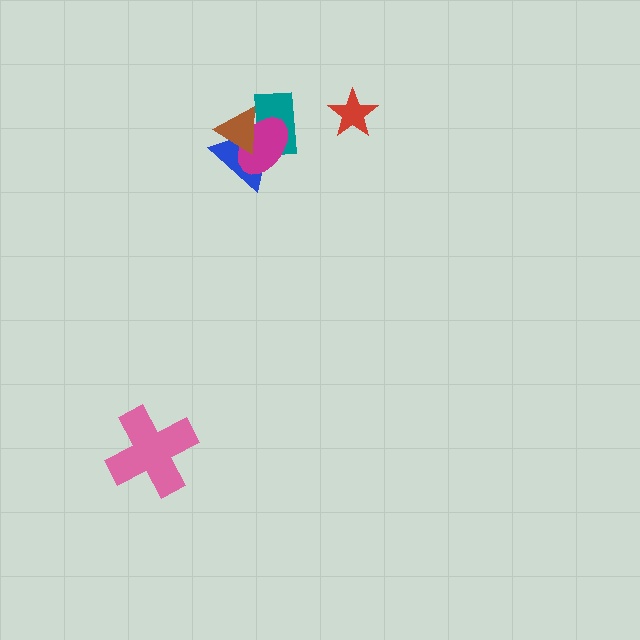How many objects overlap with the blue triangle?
3 objects overlap with the blue triangle.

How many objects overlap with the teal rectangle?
3 objects overlap with the teal rectangle.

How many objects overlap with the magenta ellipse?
3 objects overlap with the magenta ellipse.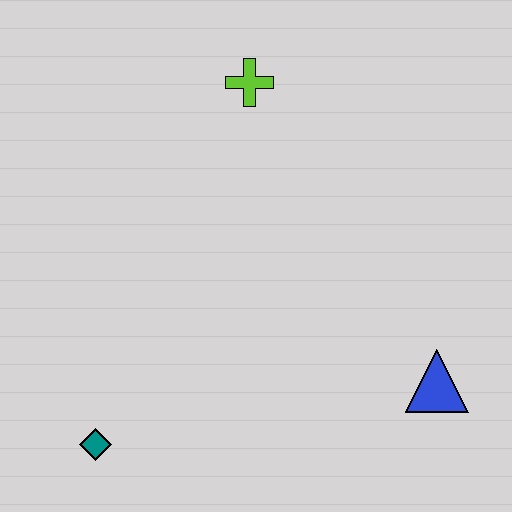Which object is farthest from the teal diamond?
The lime cross is farthest from the teal diamond.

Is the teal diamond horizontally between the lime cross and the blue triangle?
No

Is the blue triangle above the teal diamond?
Yes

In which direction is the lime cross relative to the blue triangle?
The lime cross is above the blue triangle.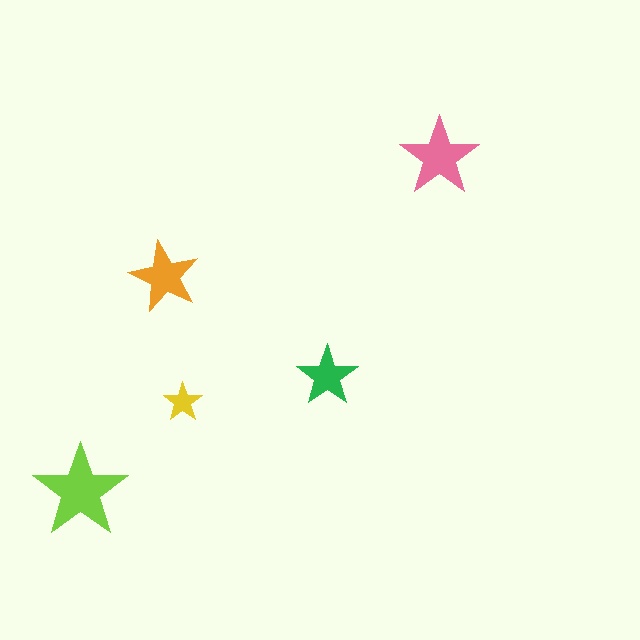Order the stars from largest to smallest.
the lime one, the pink one, the orange one, the green one, the yellow one.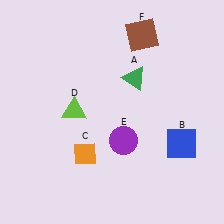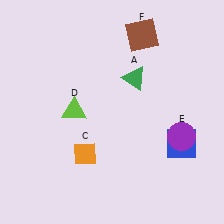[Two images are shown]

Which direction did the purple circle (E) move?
The purple circle (E) moved right.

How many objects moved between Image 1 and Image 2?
1 object moved between the two images.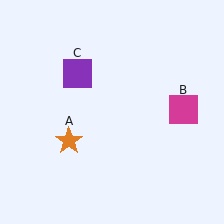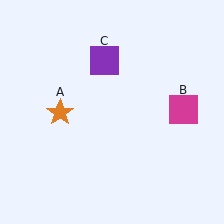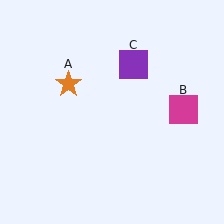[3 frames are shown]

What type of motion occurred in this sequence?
The orange star (object A), purple square (object C) rotated clockwise around the center of the scene.